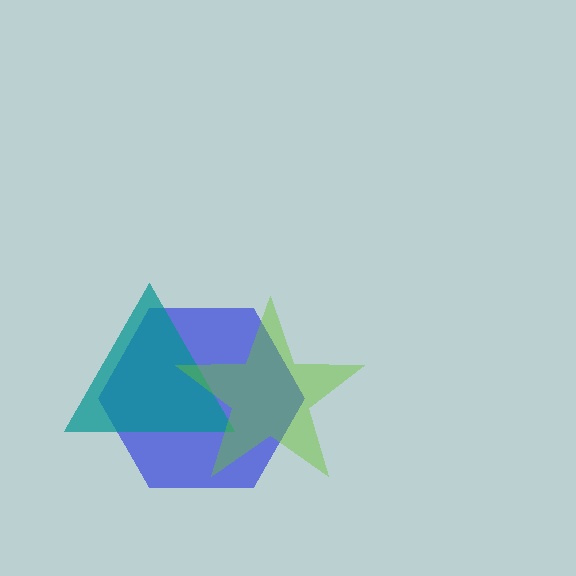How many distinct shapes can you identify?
There are 3 distinct shapes: a blue hexagon, a teal triangle, a lime star.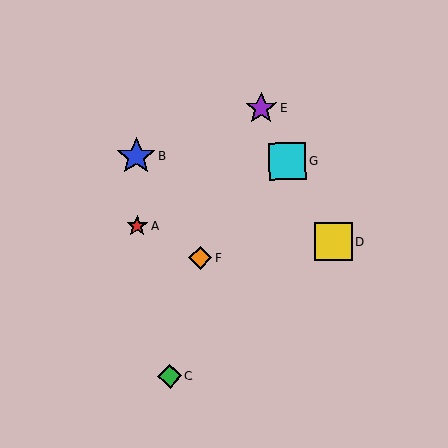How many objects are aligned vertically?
2 objects (A, B) are aligned vertically.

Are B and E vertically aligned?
No, B is at x≈136 and E is at x≈261.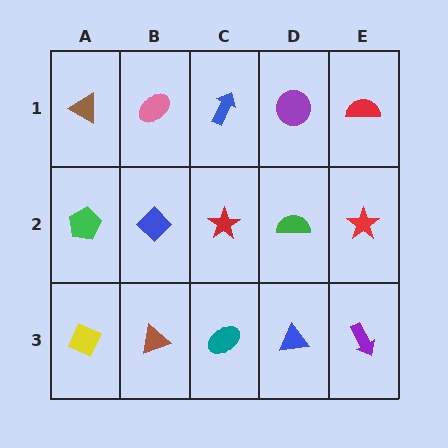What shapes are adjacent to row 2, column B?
A pink ellipse (row 1, column B), a brown triangle (row 3, column B), a green pentagon (row 2, column A), a red star (row 2, column C).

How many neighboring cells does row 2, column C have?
4.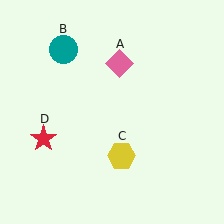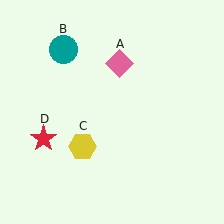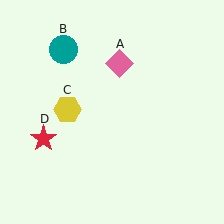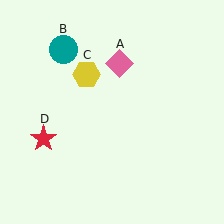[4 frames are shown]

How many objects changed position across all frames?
1 object changed position: yellow hexagon (object C).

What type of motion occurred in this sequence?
The yellow hexagon (object C) rotated clockwise around the center of the scene.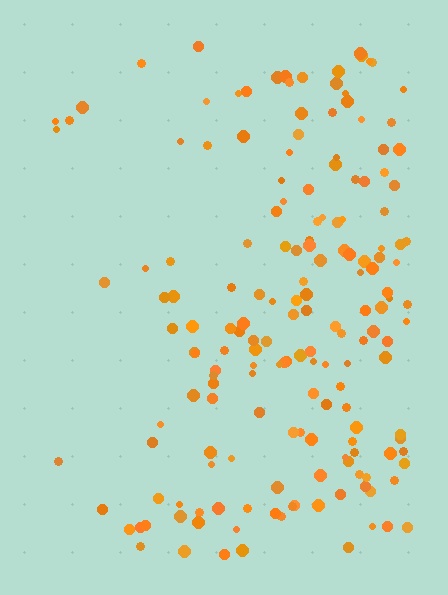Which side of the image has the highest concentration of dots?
The right.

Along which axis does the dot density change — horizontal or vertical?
Horizontal.